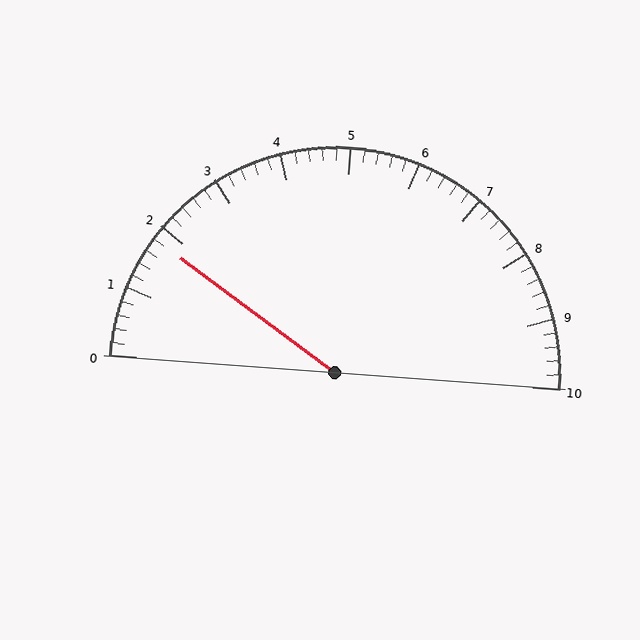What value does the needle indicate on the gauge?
The needle indicates approximately 1.8.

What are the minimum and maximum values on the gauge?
The gauge ranges from 0 to 10.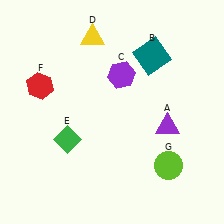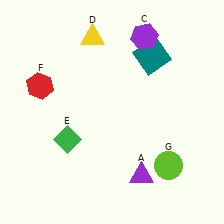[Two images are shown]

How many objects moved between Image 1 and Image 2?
2 objects moved between the two images.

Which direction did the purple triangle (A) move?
The purple triangle (A) moved down.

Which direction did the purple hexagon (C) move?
The purple hexagon (C) moved up.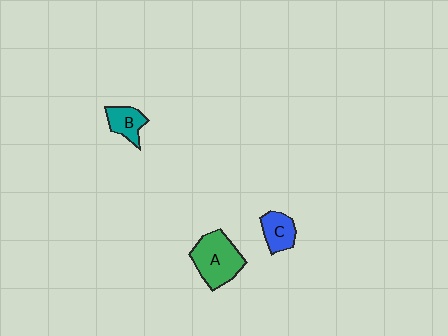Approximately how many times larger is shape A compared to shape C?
Approximately 1.9 times.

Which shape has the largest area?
Shape A (green).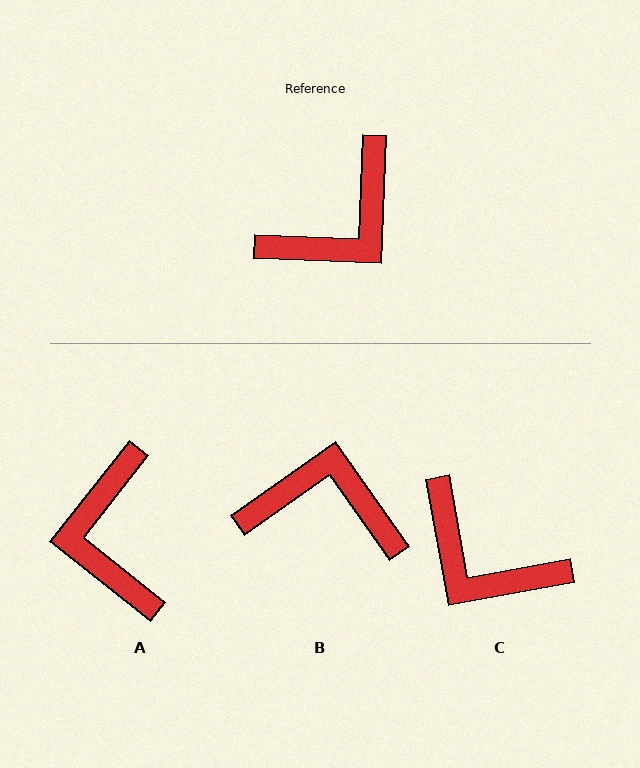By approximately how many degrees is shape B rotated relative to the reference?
Approximately 127 degrees counter-clockwise.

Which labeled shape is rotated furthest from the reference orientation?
B, about 127 degrees away.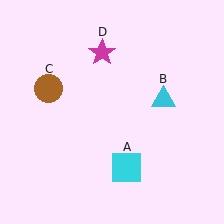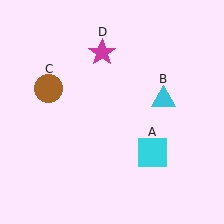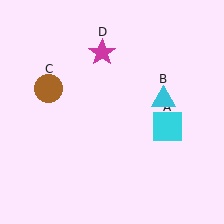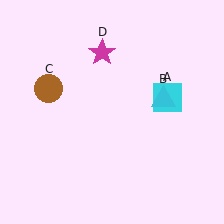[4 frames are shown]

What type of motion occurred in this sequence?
The cyan square (object A) rotated counterclockwise around the center of the scene.